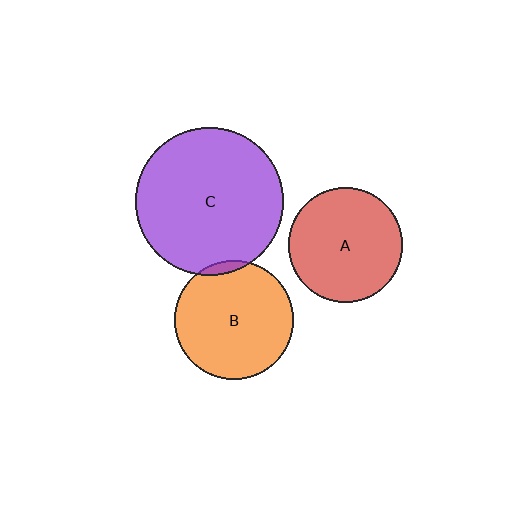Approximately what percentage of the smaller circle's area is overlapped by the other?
Approximately 5%.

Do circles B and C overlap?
Yes.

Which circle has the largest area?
Circle C (purple).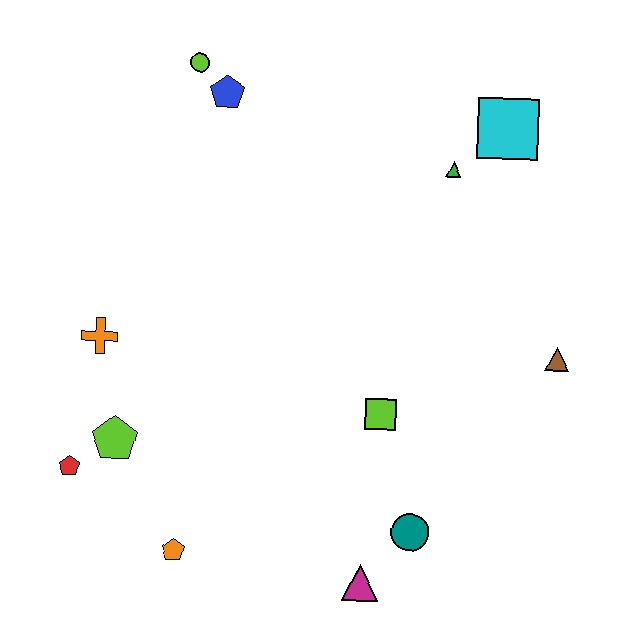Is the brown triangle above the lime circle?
No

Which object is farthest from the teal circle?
The lime circle is farthest from the teal circle.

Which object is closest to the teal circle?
The magenta triangle is closest to the teal circle.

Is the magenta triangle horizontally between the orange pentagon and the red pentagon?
No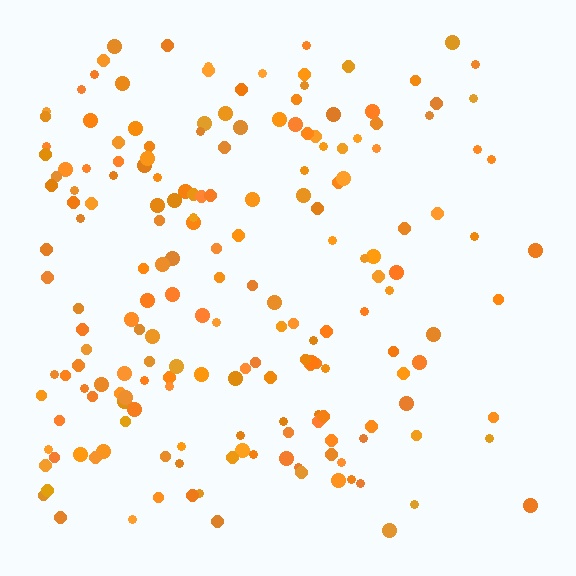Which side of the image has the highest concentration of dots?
The left.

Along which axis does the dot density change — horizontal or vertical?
Horizontal.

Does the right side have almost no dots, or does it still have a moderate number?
Still a moderate number, just noticeably fewer than the left.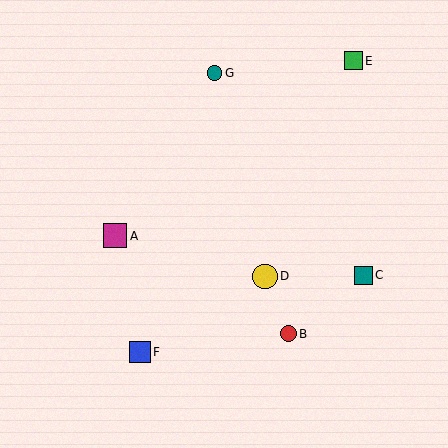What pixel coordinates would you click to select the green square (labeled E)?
Click at (353, 61) to select the green square E.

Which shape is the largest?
The yellow circle (labeled D) is the largest.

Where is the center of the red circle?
The center of the red circle is at (289, 334).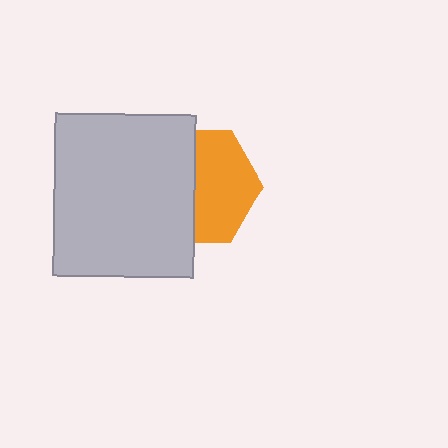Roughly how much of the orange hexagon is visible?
About half of it is visible (roughly 53%).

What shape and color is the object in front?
The object in front is a light gray rectangle.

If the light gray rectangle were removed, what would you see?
You would see the complete orange hexagon.